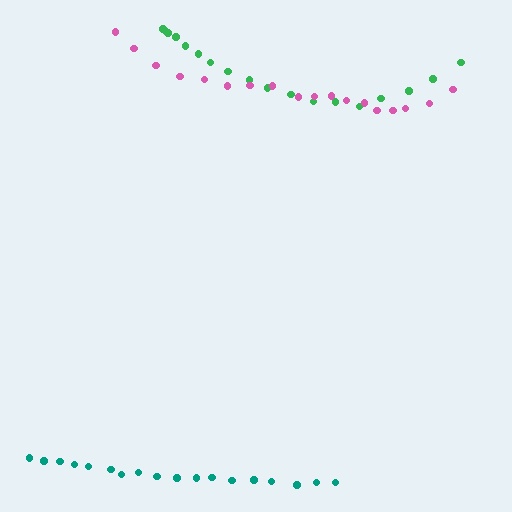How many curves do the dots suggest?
There are 3 distinct paths.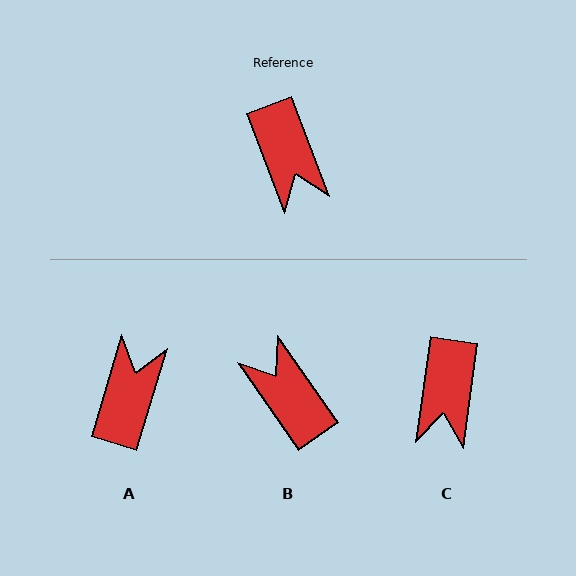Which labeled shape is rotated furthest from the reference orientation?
B, about 166 degrees away.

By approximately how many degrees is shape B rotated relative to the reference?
Approximately 166 degrees clockwise.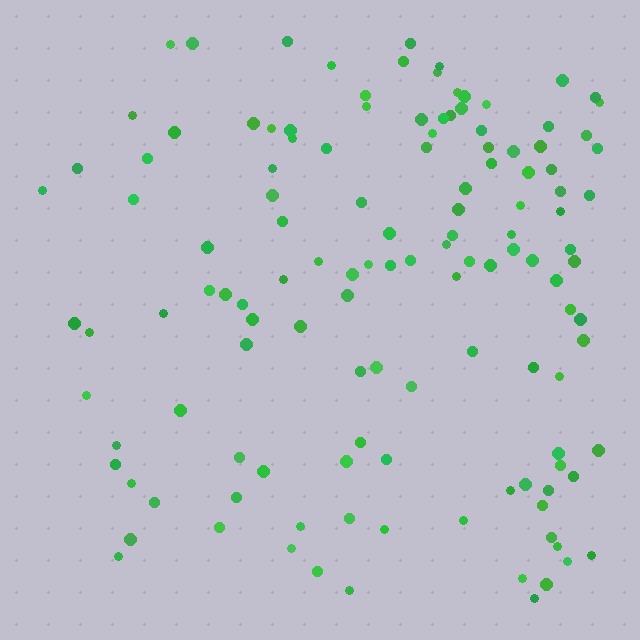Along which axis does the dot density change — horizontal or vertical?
Horizontal.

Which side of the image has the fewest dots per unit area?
The left.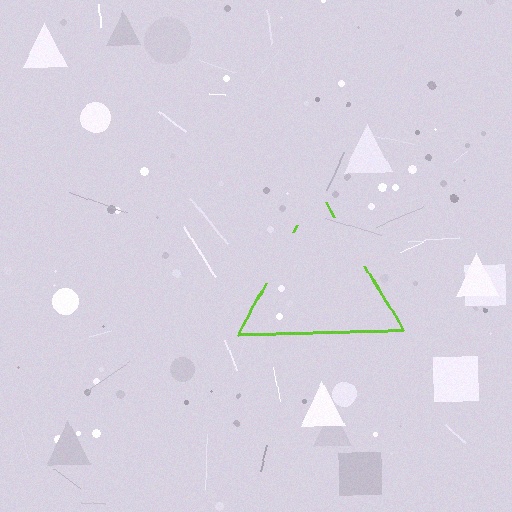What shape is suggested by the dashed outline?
The dashed outline suggests a triangle.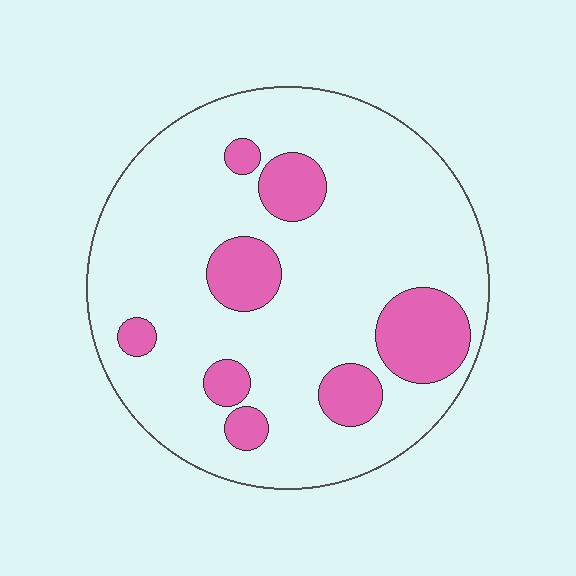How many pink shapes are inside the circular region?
8.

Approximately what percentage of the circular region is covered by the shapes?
Approximately 20%.